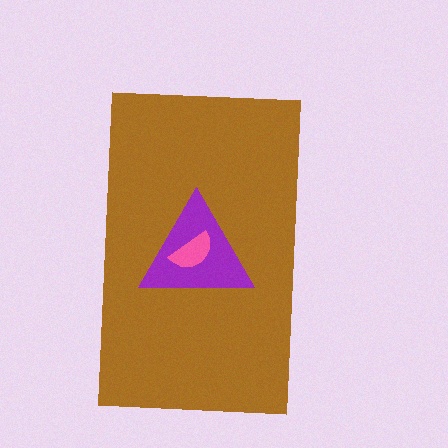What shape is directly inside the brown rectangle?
The purple triangle.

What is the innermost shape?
The pink semicircle.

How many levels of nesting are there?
3.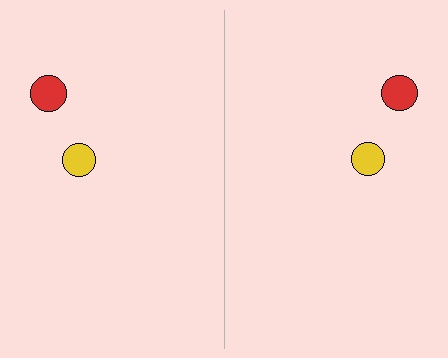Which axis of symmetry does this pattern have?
The pattern has a vertical axis of symmetry running through the center of the image.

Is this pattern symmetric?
Yes, this pattern has bilateral (reflection) symmetry.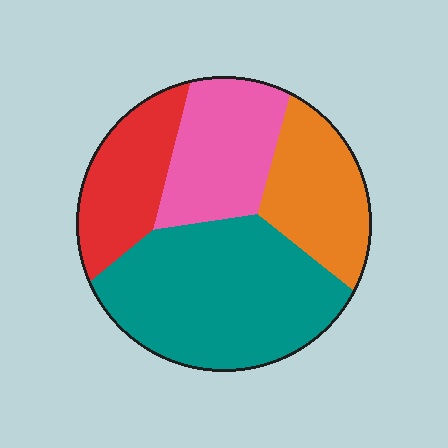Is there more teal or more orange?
Teal.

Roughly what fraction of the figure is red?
Red covers roughly 20% of the figure.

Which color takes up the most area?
Teal, at roughly 40%.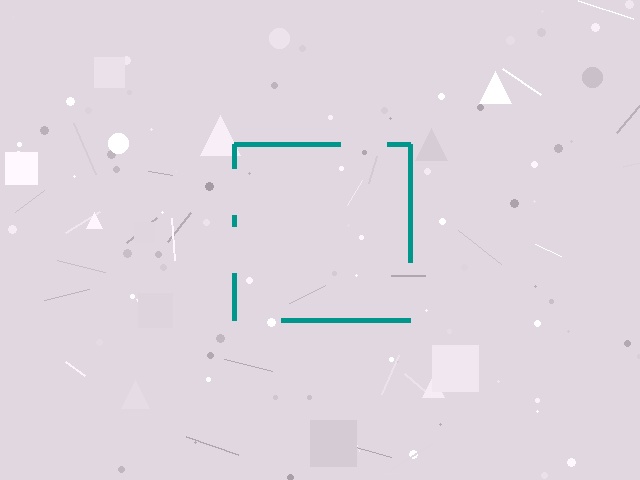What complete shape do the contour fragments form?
The contour fragments form a square.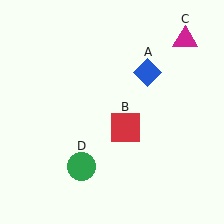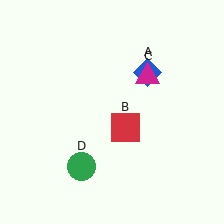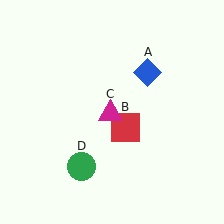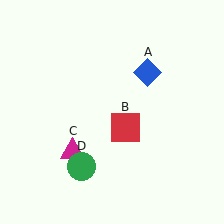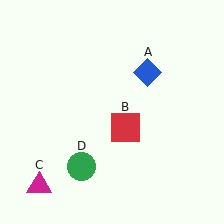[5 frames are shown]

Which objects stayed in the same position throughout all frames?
Blue diamond (object A) and red square (object B) and green circle (object D) remained stationary.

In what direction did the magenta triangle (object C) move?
The magenta triangle (object C) moved down and to the left.